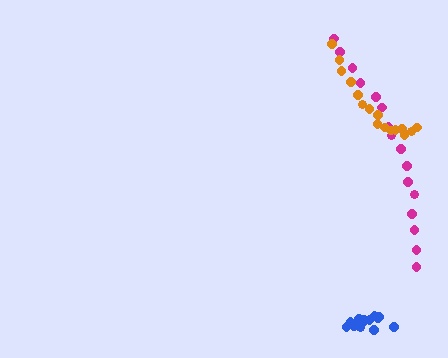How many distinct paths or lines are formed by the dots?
There are 3 distinct paths.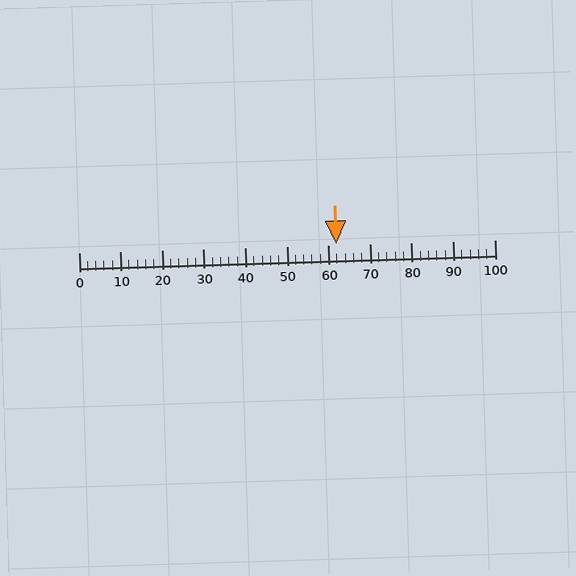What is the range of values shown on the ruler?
The ruler shows values from 0 to 100.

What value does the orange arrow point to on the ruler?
The orange arrow points to approximately 62.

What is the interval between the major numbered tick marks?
The major tick marks are spaced 10 units apart.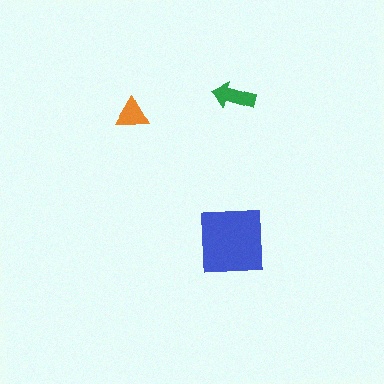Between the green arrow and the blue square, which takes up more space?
The blue square.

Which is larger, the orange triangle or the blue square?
The blue square.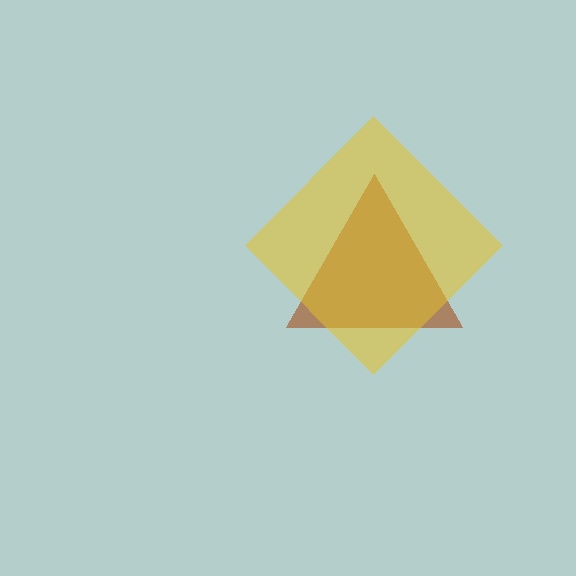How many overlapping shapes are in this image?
There are 2 overlapping shapes in the image.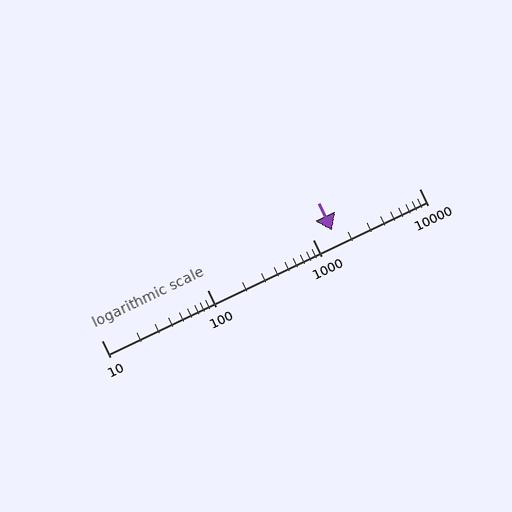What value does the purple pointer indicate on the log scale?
The pointer indicates approximately 1500.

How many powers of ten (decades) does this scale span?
The scale spans 3 decades, from 10 to 10000.